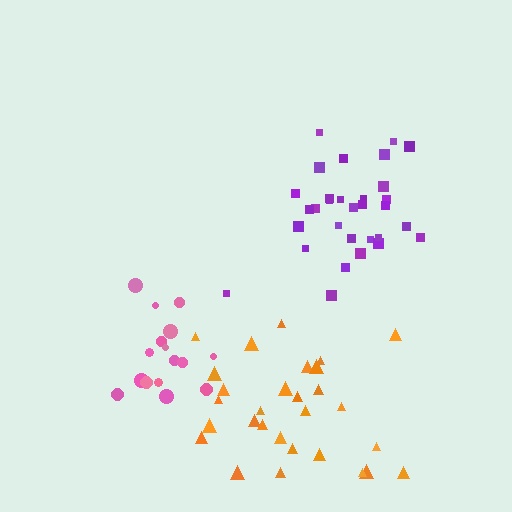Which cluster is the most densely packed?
Pink.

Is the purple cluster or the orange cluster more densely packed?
Purple.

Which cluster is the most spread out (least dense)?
Orange.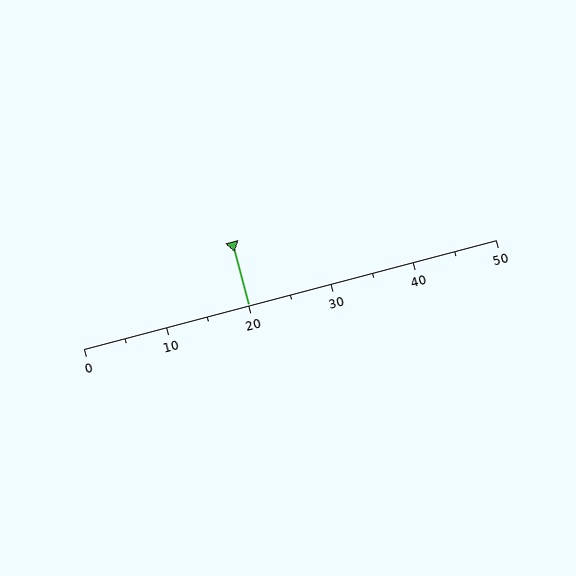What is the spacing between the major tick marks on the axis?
The major ticks are spaced 10 apart.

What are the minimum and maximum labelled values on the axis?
The axis runs from 0 to 50.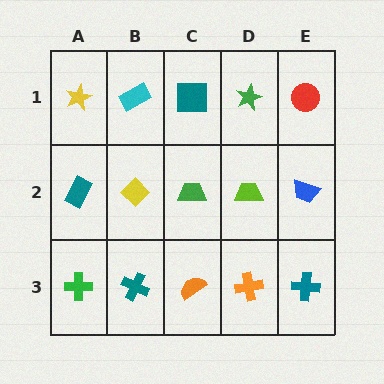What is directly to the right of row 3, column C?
An orange cross.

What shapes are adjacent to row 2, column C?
A teal square (row 1, column C), an orange semicircle (row 3, column C), a yellow diamond (row 2, column B), a lime trapezoid (row 2, column D).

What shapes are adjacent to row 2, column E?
A red circle (row 1, column E), a teal cross (row 3, column E), a lime trapezoid (row 2, column D).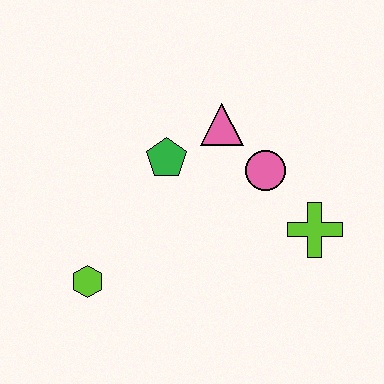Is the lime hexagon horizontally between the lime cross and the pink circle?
No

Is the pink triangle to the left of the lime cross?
Yes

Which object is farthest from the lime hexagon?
The lime cross is farthest from the lime hexagon.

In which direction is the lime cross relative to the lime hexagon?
The lime cross is to the right of the lime hexagon.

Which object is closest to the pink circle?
The pink triangle is closest to the pink circle.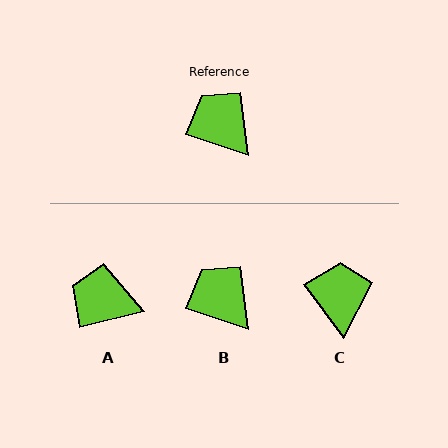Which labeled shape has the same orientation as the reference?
B.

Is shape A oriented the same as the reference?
No, it is off by about 32 degrees.